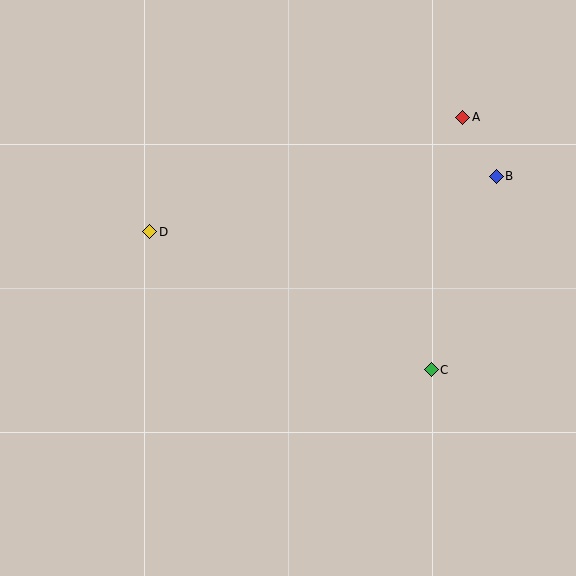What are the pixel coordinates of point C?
Point C is at (431, 370).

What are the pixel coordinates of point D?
Point D is at (149, 232).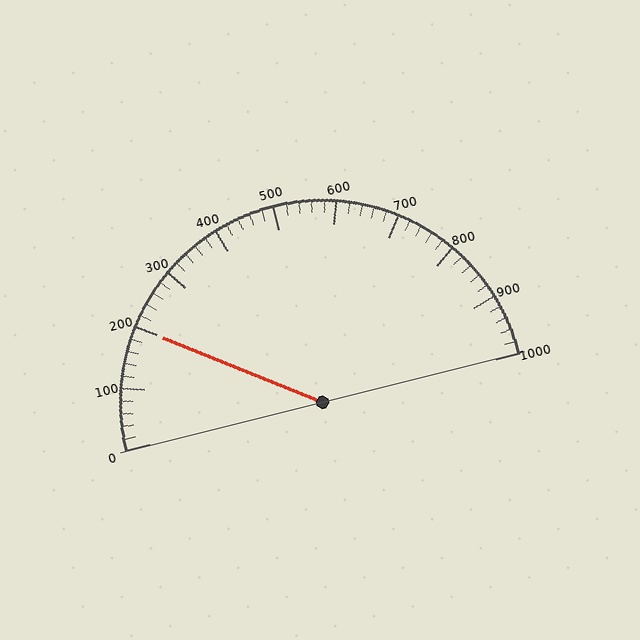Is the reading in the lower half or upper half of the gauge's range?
The reading is in the lower half of the range (0 to 1000).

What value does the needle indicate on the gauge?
The needle indicates approximately 200.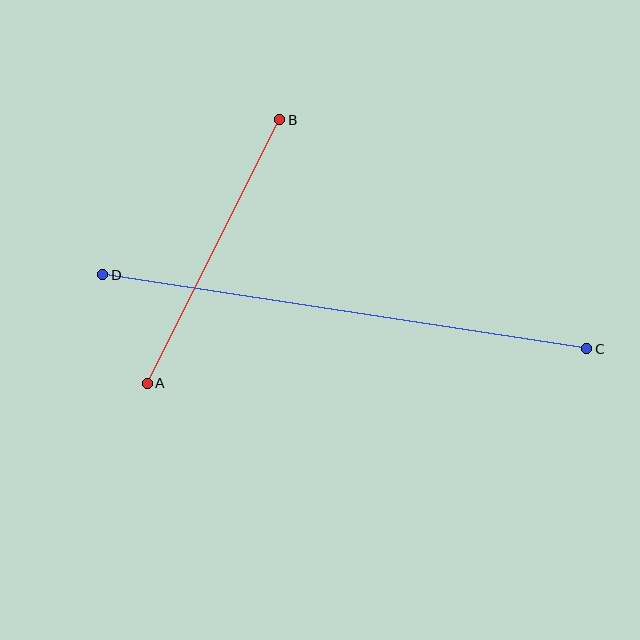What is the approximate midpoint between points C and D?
The midpoint is at approximately (345, 312) pixels.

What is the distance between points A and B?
The distance is approximately 295 pixels.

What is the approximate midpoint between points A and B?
The midpoint is at approximately (214, 252) pixels.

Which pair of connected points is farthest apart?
Points C and D are farthest apart.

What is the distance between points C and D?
The distance is approximately 489 pixels.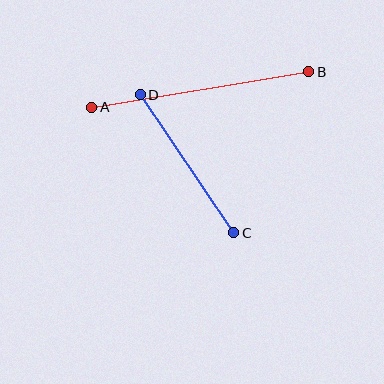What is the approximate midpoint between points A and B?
The midpoint is at approximately (200, 90) pixels.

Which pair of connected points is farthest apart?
Points A and B are farthest apart.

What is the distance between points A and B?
The distance is approximately 220 pixels.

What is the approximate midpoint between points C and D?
The midpoint is at approximately (187, 164) pixels.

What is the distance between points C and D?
The distance is approximately 167 pixels.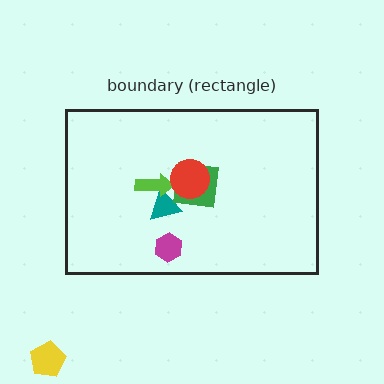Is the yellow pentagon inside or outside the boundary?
Outside.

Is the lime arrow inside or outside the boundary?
Inside.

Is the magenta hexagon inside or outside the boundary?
Inside.